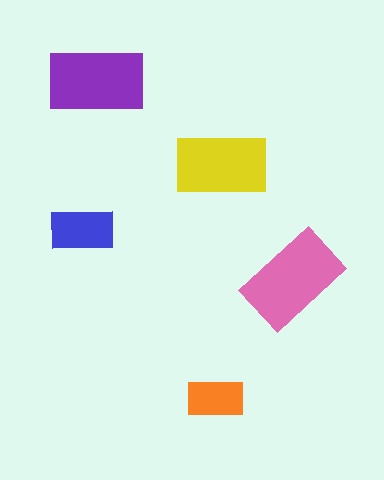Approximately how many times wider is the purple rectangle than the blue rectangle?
About 1.5 times wider.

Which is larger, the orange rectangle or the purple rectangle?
The purple one.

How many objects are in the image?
There are 5 objects in the image.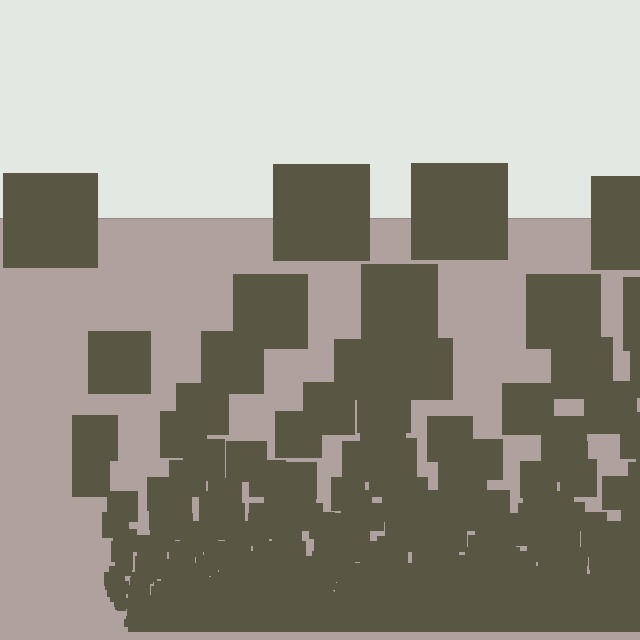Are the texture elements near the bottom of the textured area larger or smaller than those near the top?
Smaller. The gradient is inverted — elements near the bottom are smaller and denser.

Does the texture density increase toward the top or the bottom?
Density increases toward the bottom.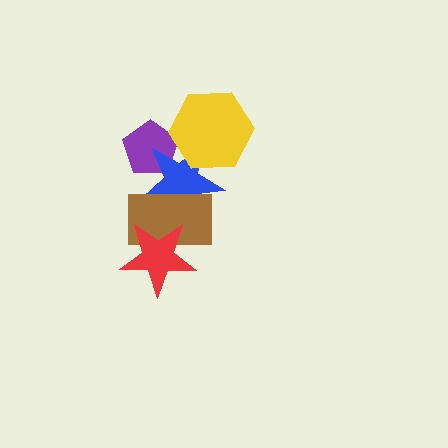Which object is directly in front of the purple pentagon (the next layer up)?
The blue star is directly in front of the purple pentagon.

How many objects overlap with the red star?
1 object overlaps with the red star.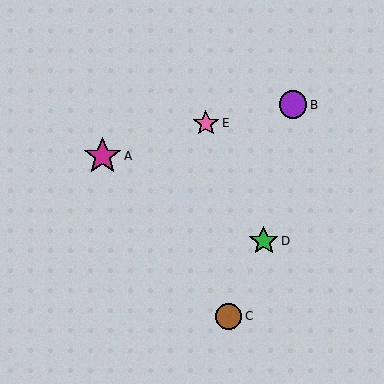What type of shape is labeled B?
Shape B is a purple circle.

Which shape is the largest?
The magenta star (labeled A) is the largest.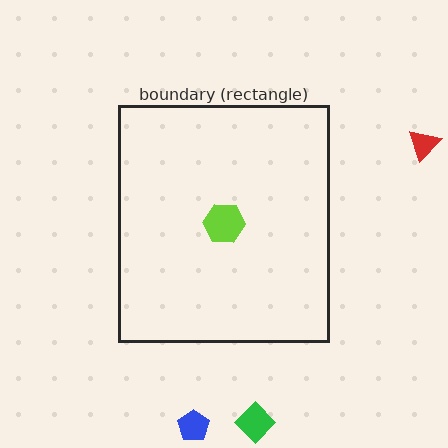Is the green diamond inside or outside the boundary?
Outside.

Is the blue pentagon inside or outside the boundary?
Outside.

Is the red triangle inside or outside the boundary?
Outside.